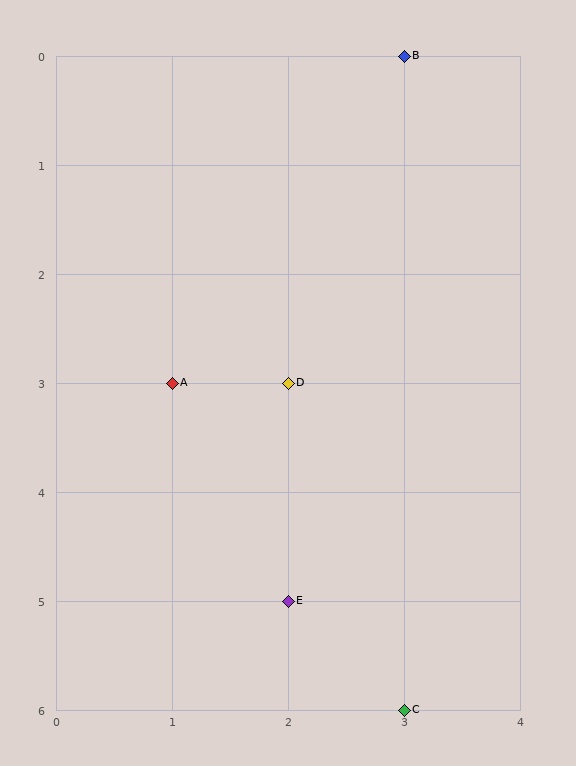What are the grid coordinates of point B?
Point B is at grid coordinates (3, 0).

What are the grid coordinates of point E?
Point E is at grid coordinates (2, 5).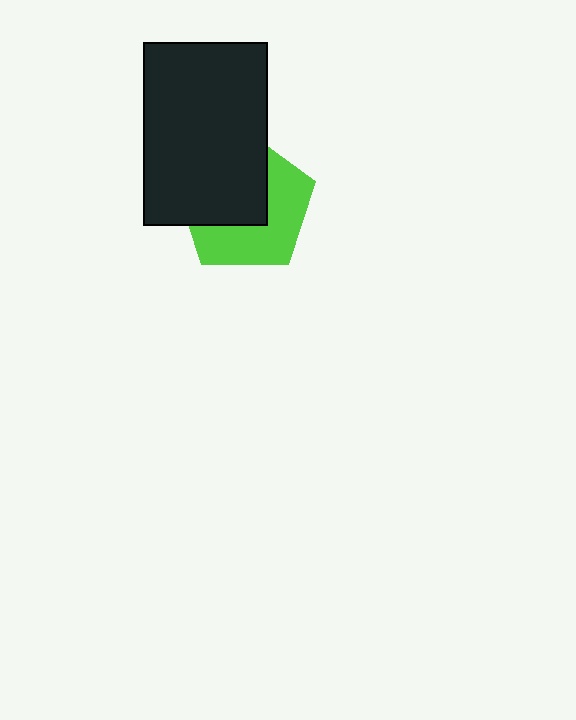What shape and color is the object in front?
The object in front is a black rectangle.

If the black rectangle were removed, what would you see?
You would see the complete lime pentagon.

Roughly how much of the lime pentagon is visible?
About half of it is visible (roughly 50%).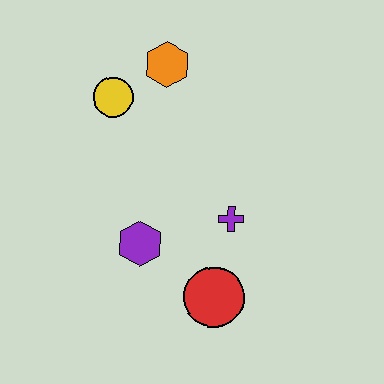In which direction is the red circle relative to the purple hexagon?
The red circle is to the right of the purple hexagon.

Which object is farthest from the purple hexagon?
The orange hexagon is farthest from the purple hexagon.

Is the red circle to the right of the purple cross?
No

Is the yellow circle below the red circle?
No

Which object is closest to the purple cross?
The red circle is closest to the purple cross.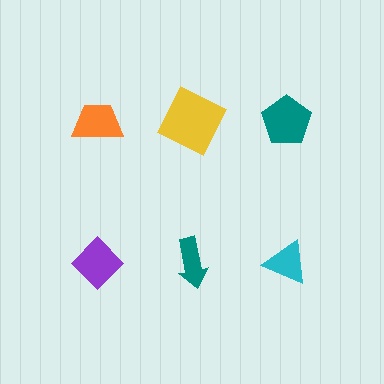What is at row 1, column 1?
An orange trapezoid.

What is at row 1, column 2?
A yellow square.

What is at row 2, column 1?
A purple diamond.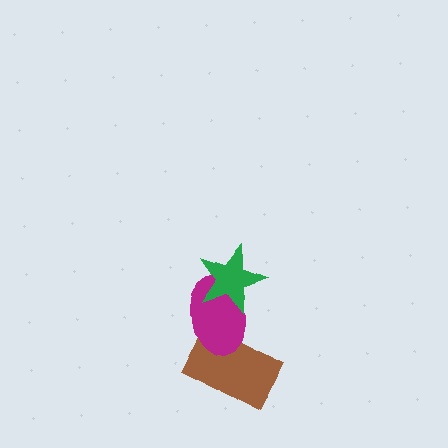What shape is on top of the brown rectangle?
The magenta ellipse is on top of the brown rectangle.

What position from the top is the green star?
The green star is 1st from the top.